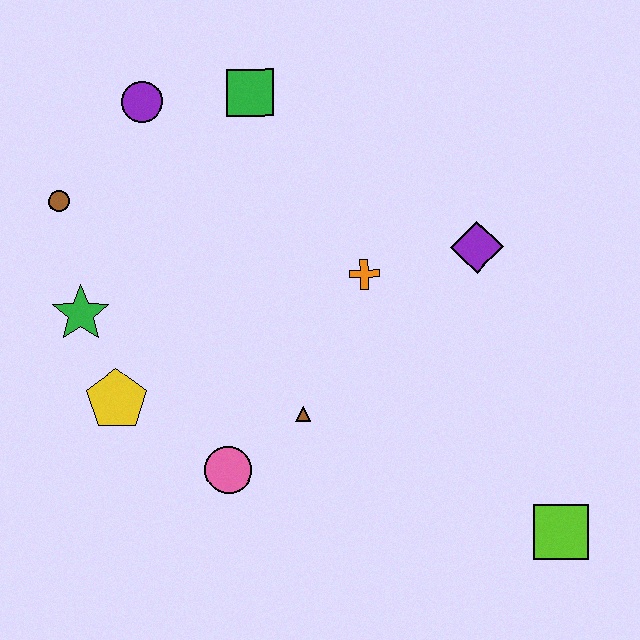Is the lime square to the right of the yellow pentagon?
Yes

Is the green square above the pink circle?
Yes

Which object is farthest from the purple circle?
The lime square is farthest from the purple circle.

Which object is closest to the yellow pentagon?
The green star is closest to the yellow pentagon.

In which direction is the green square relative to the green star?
The green square is above the green star.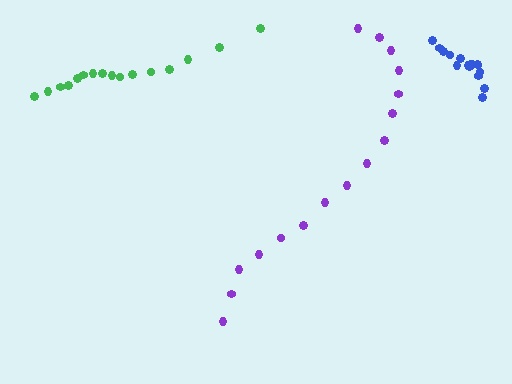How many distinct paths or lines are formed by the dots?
There are 3 distinct paths.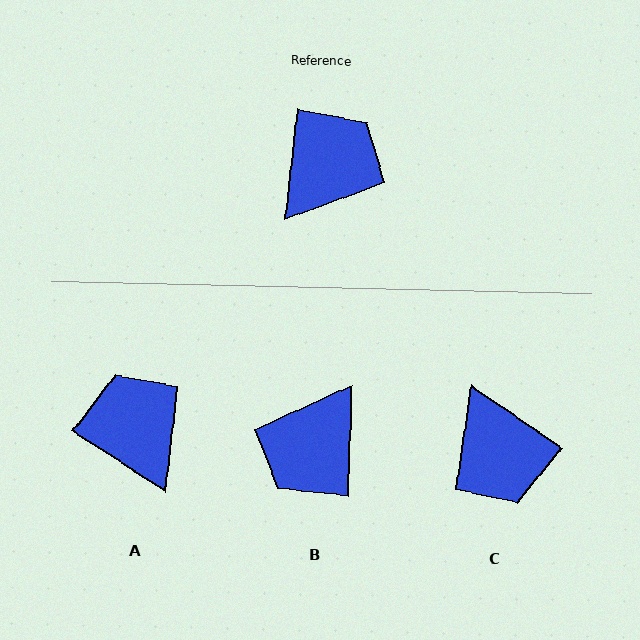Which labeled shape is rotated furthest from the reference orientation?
B, about 176 degrees away.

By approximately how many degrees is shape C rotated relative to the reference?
Approximately 118 degrees clockwise.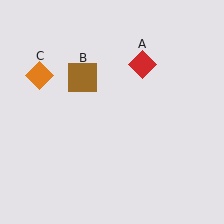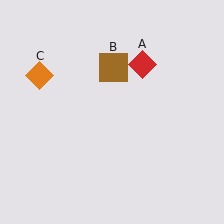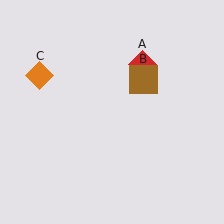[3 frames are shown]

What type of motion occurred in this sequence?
The brown square (object B) rotated clockwise around the center of the scene.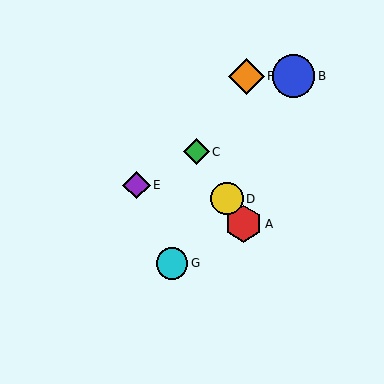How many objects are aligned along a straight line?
3 objects (A, C, D) are aligned along a straight line.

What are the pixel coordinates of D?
Object D is at (227, 199).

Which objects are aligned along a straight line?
Objects A, C, D are aligned along a straight line.